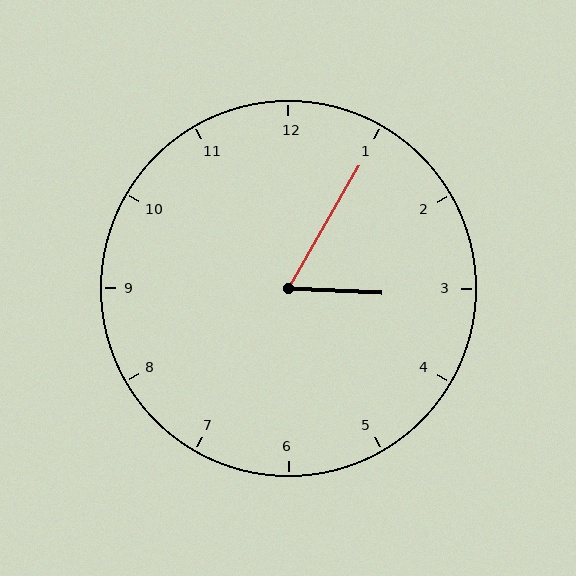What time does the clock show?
3:05.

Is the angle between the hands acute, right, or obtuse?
It is acute.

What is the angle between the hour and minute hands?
Approximately 62 degrees.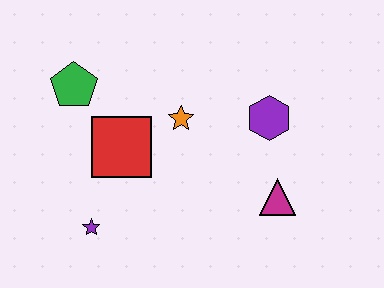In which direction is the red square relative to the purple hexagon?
The red square is to the left of the purple hexagon.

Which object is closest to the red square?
The orange star is closest to the red square.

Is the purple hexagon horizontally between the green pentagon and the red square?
No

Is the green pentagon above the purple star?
Yes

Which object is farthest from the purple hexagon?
The purple star is farthest from the purple hexagon.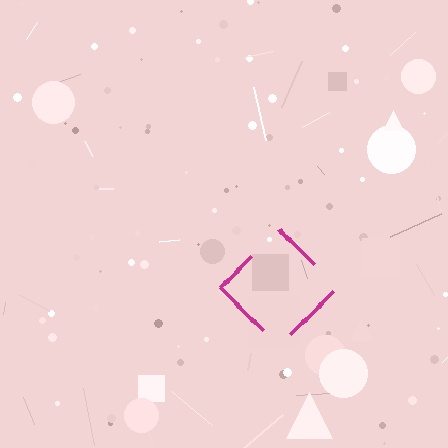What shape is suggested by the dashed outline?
The dashed outline suggests a diamond.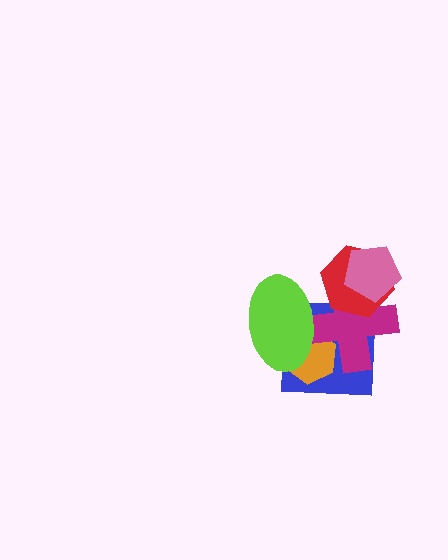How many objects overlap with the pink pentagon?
2 objects overlap with the pink pentagon.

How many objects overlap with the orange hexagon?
3 objects overlap with the orange hexagon.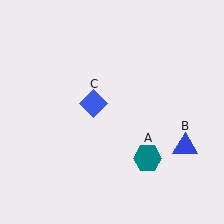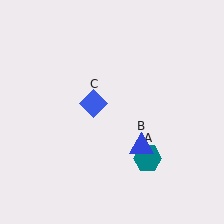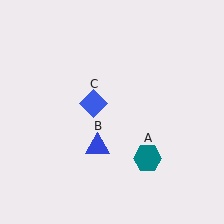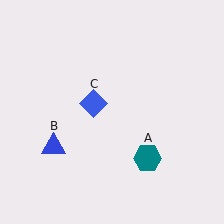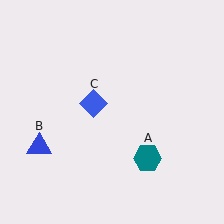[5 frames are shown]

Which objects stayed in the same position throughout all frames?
Teal hexagon (object A) and blue diamond (object C) remained stationary.